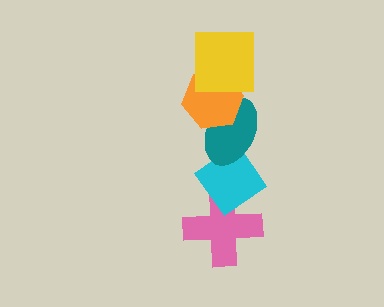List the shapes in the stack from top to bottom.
From top to bottom: the yellow square, the orange hexagon, the teal ellipse, the cyan diamond, the pink cross.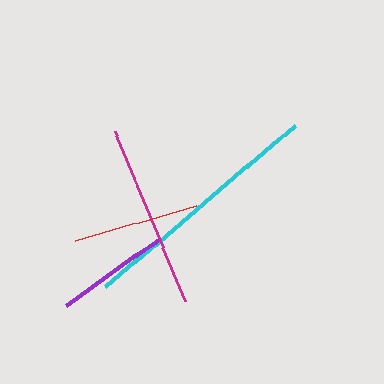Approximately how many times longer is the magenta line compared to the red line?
The magenta line is approximately 1.5 times the length of the red line.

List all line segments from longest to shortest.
From longest to shortest: cyan, magenta, red, purple.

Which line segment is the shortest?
The purple line is the shortest at approximately 116 pixels.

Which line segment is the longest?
The cyan line is the longest at approximately 249 pixels.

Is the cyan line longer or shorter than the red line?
The cyan line is longer than the red line.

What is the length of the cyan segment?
The cyan segment is approximately 249 pixels long.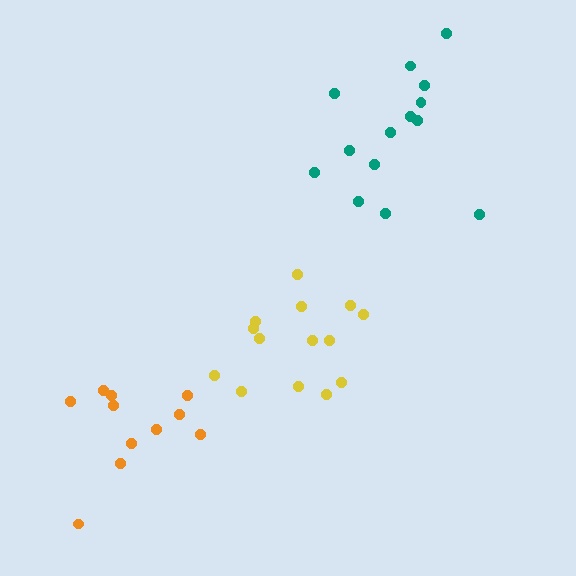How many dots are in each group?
Group 1: 14 dots, Group 2: 11 dots, Group 3: 14 dots (39 total).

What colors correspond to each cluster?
The clusters are colored: yellow, orange, teal.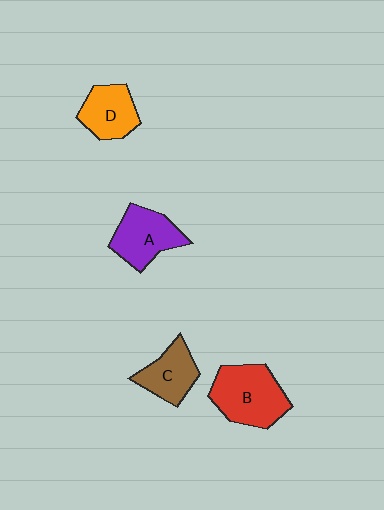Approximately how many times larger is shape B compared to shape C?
Approximately 1.5 times.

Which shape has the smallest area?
Shape C (brown).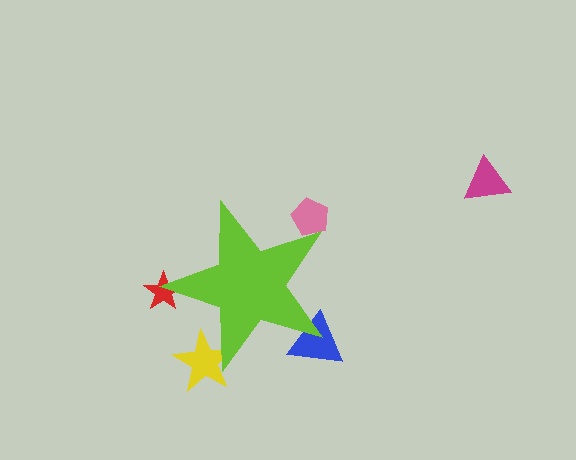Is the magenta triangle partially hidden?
No, the magenta triangle is fully visible.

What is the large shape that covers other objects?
A lime star.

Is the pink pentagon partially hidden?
Yes, the pink pentagon is partially hidden behind the lime star.